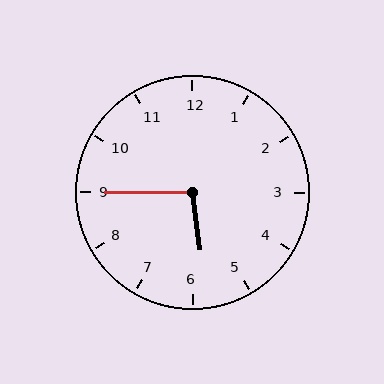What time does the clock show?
5:45.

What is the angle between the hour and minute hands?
Approximately 98 degrees.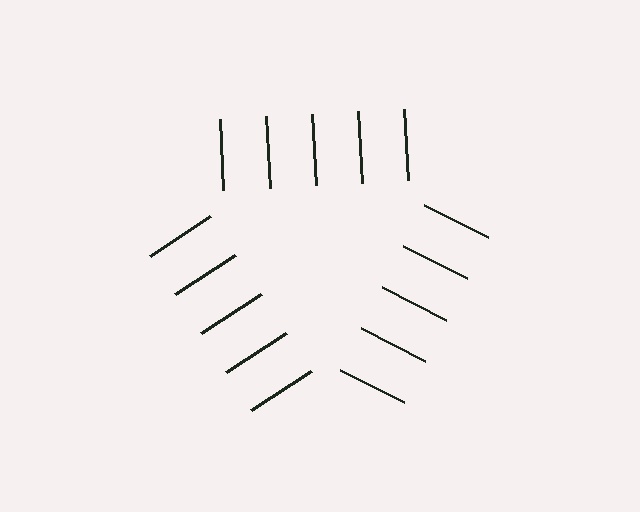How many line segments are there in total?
15 — 5 along each of the 3 edges.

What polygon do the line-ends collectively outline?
An illusory triangle — the line segments terminate on its edges but no continuous stroke is drawn.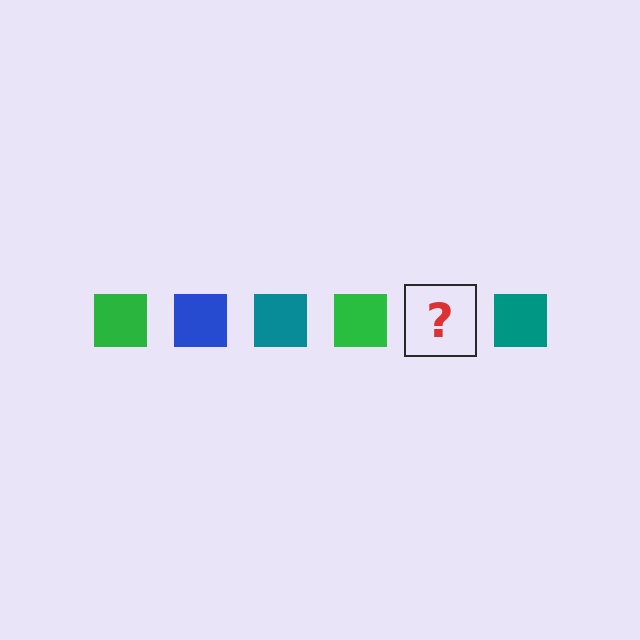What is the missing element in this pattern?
The missing element is a blue square.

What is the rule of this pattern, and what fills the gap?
The rule is that the pattern cycles through green, blue, teal squares. The gap should be filled with a blue square.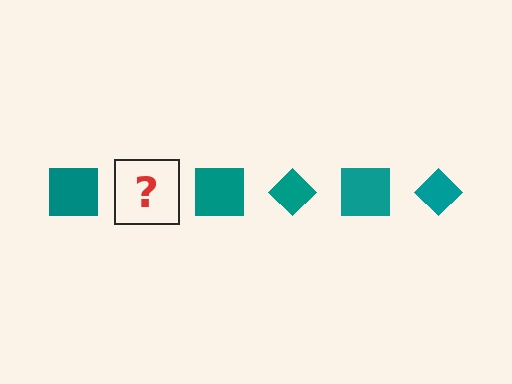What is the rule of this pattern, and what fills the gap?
The rule is that the pattern cycles through square, diamond shapes in teal. The gap should be filled with a teal diamond.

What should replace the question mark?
The question mark should be replaced with a teal diamond.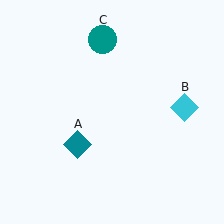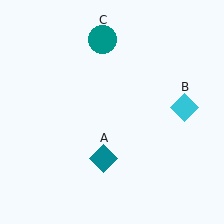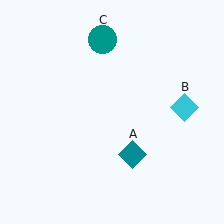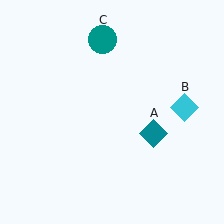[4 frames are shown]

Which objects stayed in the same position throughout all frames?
Cyan diamond (object B) and teal circle (object C) remained stationary.